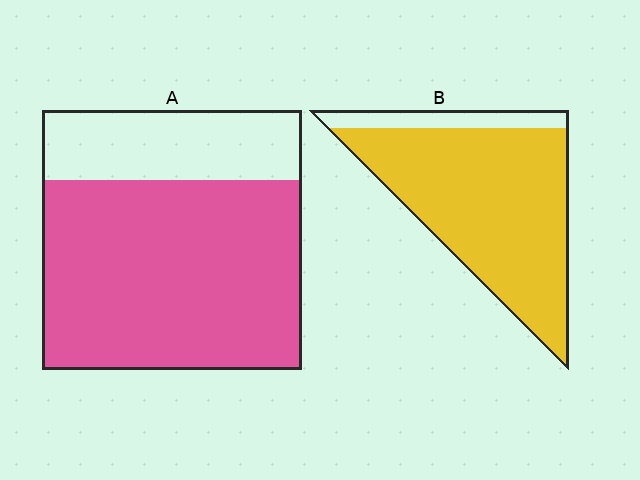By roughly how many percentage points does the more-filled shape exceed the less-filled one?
By roughly 15 percentage points (B over A).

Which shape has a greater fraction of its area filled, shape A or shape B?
Shape B.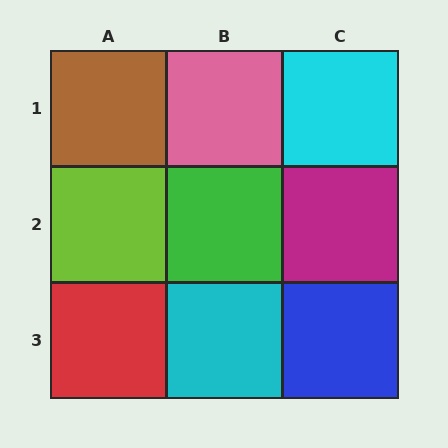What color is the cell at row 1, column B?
Pink.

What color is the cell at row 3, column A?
Red.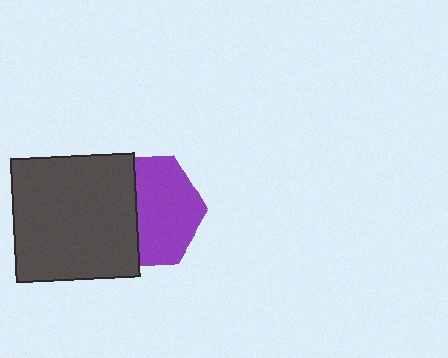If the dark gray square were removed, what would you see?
You would see the complete purple hexagon.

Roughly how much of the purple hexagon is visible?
About half of it is visible (roughly 58%).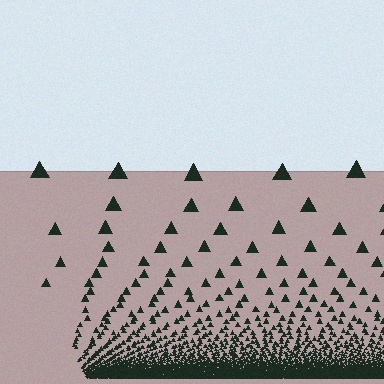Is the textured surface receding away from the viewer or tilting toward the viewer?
The surface appears to tilt toward the viewer. Texture elements get larger and sparser toward the top.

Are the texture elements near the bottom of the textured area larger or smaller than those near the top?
Smaller. The gradient is inverted — elements near the bottom are smaller and denser.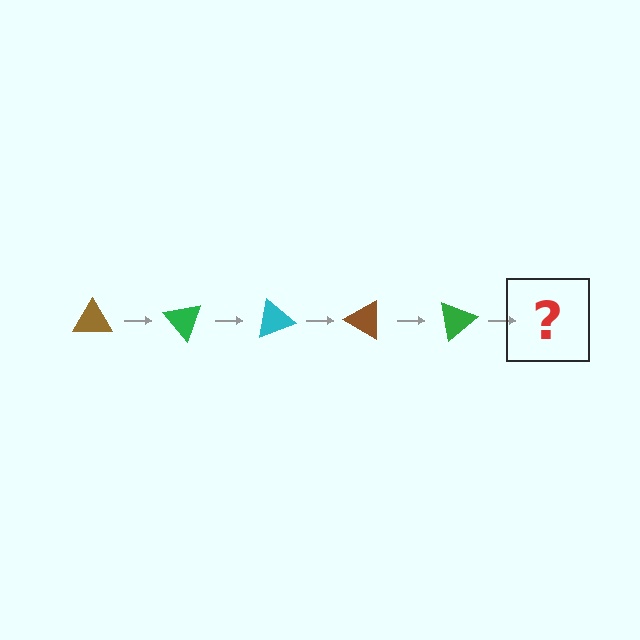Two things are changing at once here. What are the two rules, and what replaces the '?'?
The two rules are that it rotates 50 degrees each step and the color cycles through brown, green, and cyan. The '?' should be a cyan triangle, rotated 250 degrees from the start.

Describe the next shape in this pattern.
It should be a cyan triangle, rotated 250 degrees from the start.